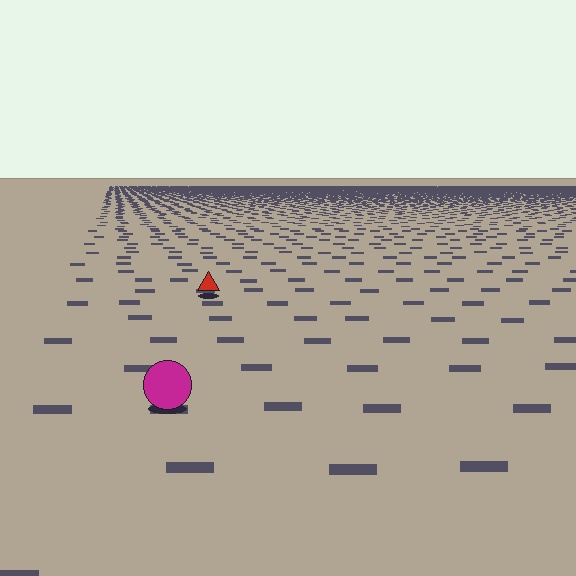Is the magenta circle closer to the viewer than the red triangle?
Yes. The magenta circle is closer — you can tell from the texture gradient: the ground texture is coarser near it.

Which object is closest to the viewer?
The magenta circle is closest. The texture marks near it are larger and more spread out.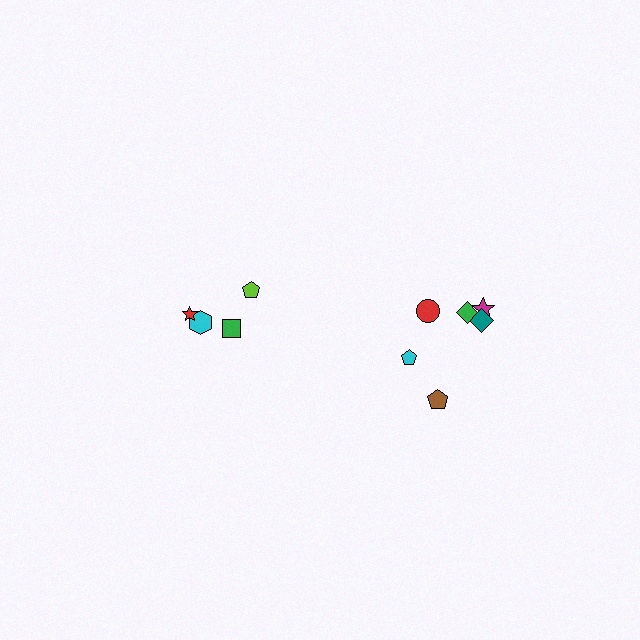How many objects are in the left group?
There are 4 objects.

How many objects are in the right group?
There are 6 objects.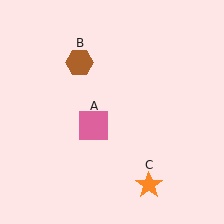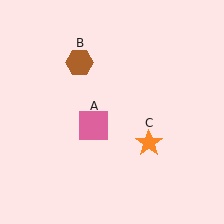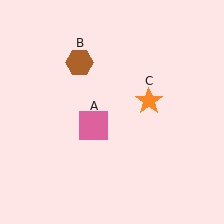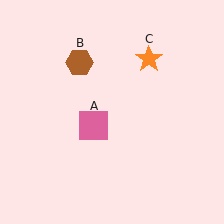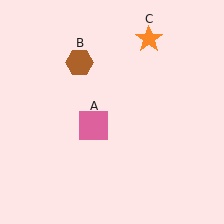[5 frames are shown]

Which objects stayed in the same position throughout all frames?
Pink square (object A) and brown hexagon (object B) remained stationary.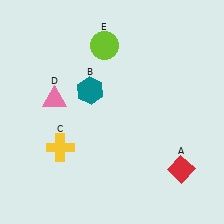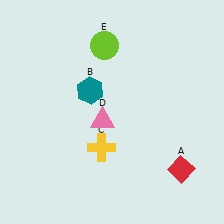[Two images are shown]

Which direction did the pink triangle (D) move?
The pink triangle (D) moved right.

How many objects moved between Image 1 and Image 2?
2 objects moved between the two images.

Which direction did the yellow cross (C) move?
The yellow cross (C) moved right.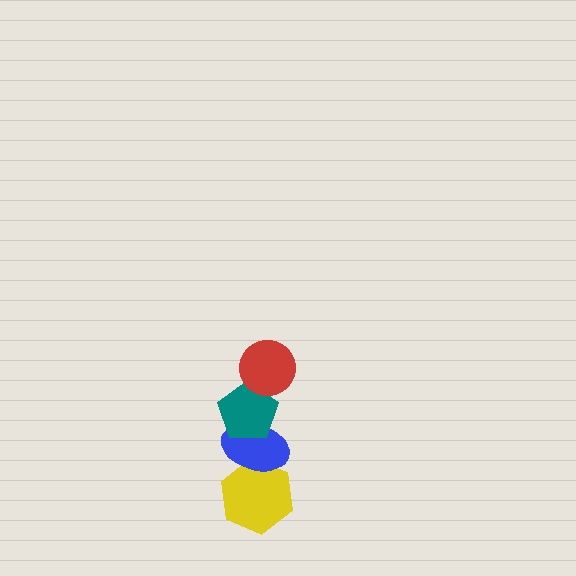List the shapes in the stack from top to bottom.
From top to bottom: the red circle, the teal pentagon, the blue ellipse, the yellow hexagon.